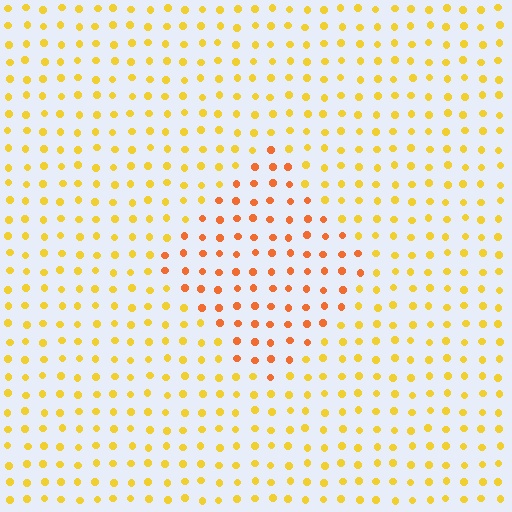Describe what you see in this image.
The image is filled with small yellow elements in a uniform arrangement. A diamond-shaped region is visible where the elements are tinted to a slightly different hue, forming a subtle color boundary.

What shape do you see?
I see a diamond.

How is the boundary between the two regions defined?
The boundary is defined purely by a slight shift in hue (about 31 degrees). Spacing, size, and orientation are identical on both sides.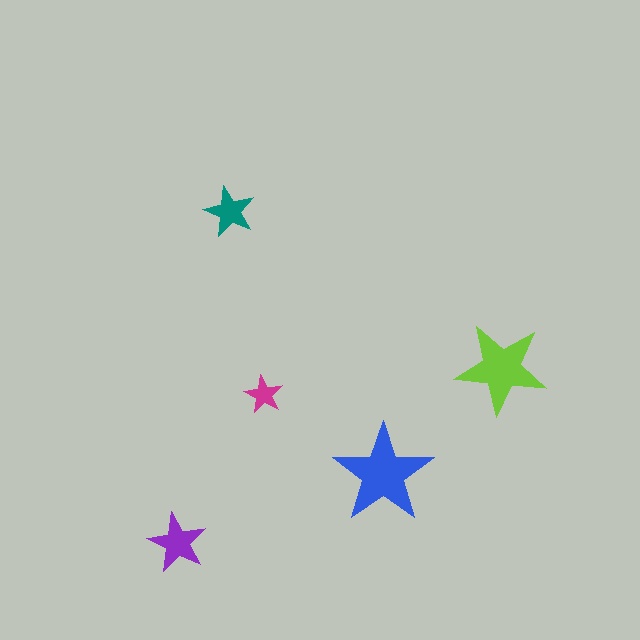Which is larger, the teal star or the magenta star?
The teal one.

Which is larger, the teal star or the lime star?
The lime one.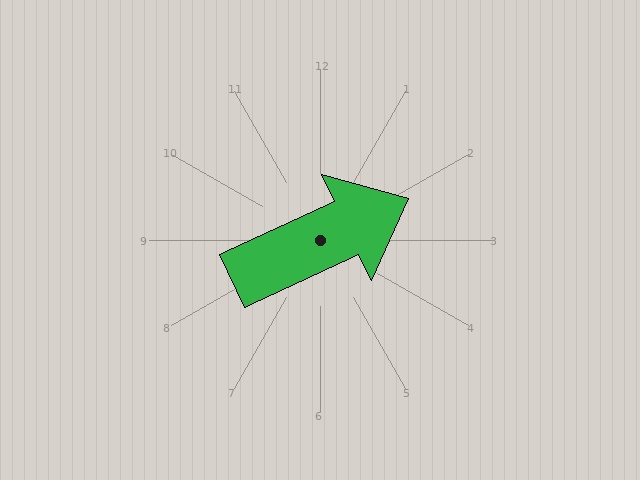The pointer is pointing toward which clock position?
Roughly 2 o'clock.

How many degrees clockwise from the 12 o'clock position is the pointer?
Approximately 65 degrees.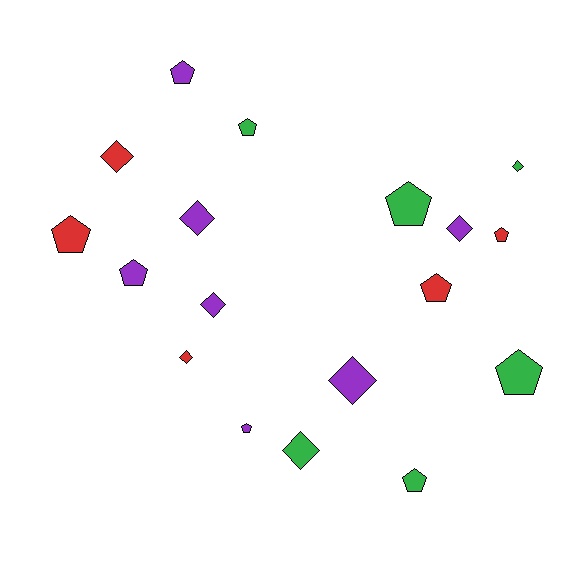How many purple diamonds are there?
There are 4 purple diamonds.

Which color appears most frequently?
Purple, with 7 objects.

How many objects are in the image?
There are 18 objects.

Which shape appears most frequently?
Pentagon, with 10 objects.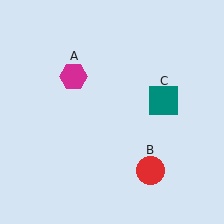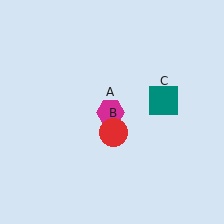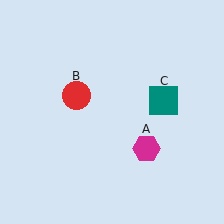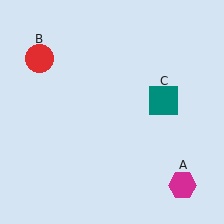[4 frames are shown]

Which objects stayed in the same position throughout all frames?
Teal square (object C) remained stationary.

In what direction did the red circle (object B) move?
The red circle (object B) moved up and to the left.